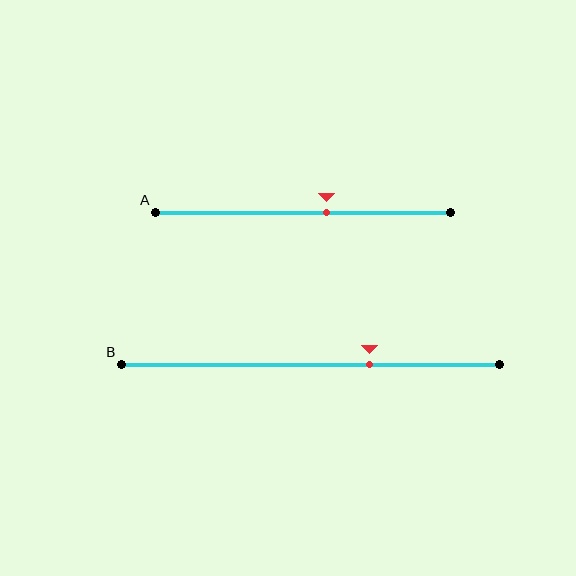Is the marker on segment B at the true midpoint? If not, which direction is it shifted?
No, the marker on segment B is shifted to the right by about 16% of the segment length.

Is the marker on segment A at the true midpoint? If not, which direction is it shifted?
No, the marker on segment A is shifted to the right by about 8% of the segment length.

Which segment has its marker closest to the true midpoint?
Segment A has its marker closest to the true midpoint.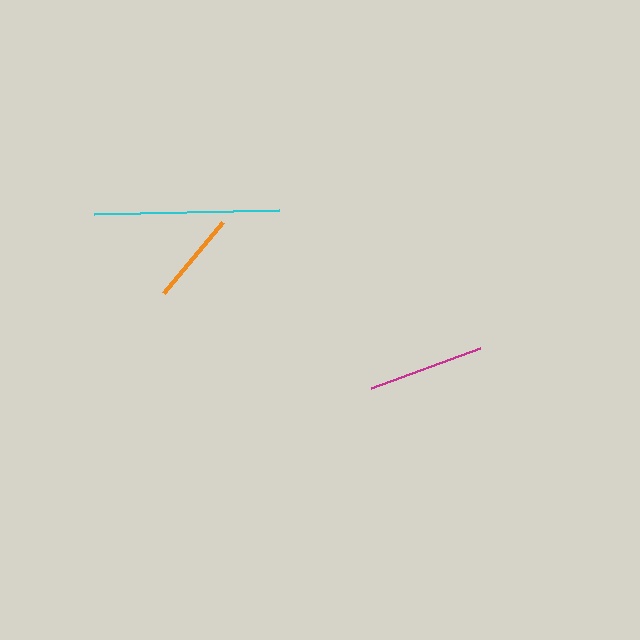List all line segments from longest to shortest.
From longest to shortest: cyan, magenta, orange.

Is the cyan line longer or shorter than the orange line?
The cyan line is longer than the orange line.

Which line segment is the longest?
The cyan line is the longest at approximately 185 pixels.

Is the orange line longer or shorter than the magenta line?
The magenta line is longer than the orange line.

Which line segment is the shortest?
The orange line is the shortest at approximately 92 pixels.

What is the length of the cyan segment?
The cyan segment is approximately 185 pixels long.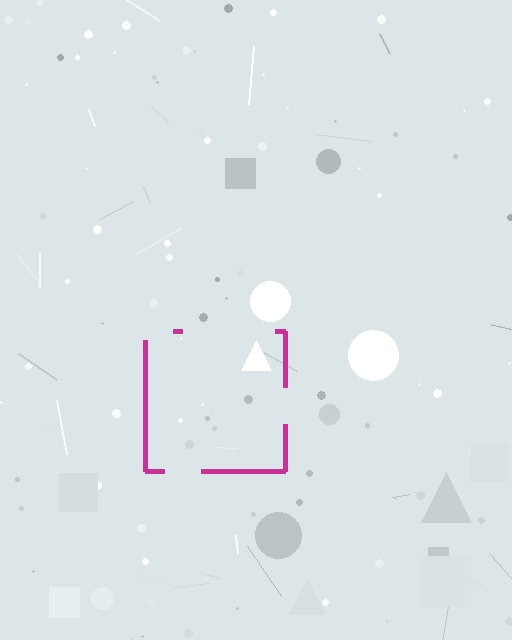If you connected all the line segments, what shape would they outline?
They would outline a square.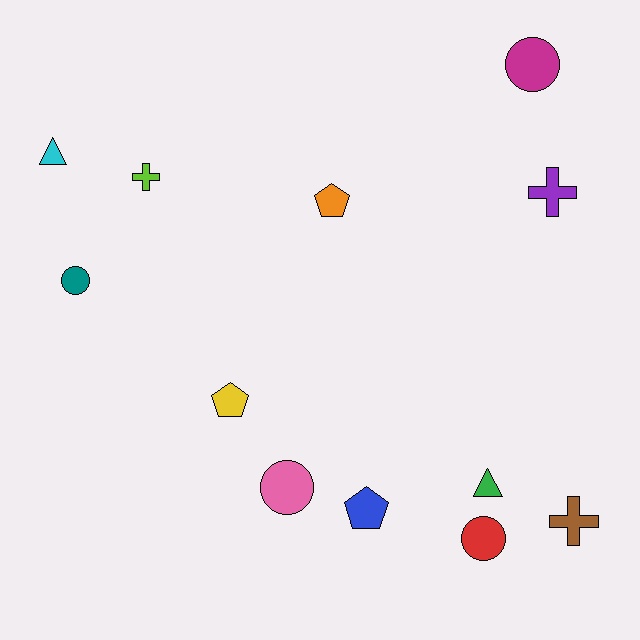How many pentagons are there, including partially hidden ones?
There are 3 pentagons.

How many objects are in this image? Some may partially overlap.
There are 12 objects.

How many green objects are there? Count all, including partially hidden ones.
There is 1 green object.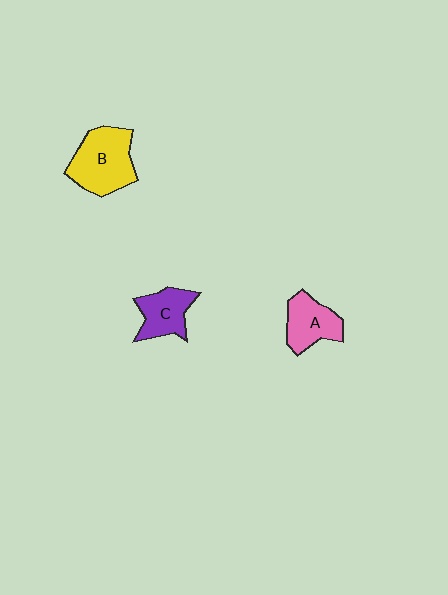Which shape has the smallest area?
Shape C (purple).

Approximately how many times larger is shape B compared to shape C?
Approximately 1.5 times.